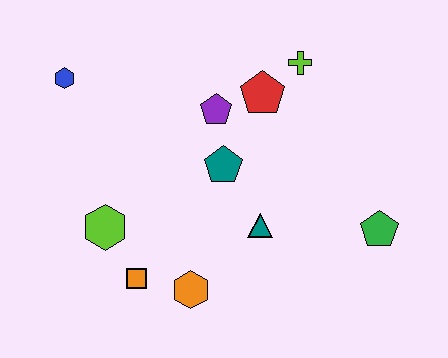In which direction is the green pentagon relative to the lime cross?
The green pentagon is below the lime cross.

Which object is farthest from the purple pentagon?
The green pentagon is farthest from the purple pentagon.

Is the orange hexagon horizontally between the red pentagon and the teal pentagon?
No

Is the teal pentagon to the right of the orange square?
Yes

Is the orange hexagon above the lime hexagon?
No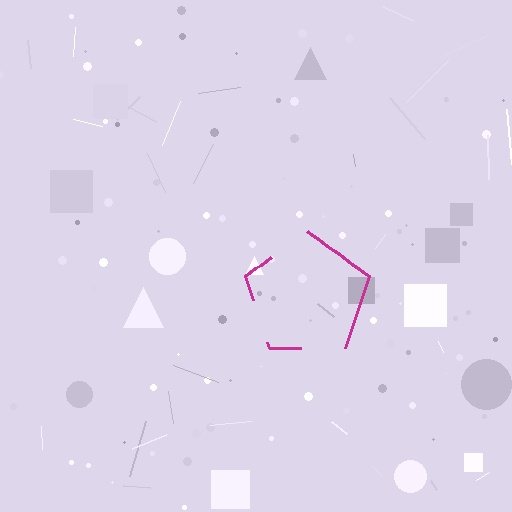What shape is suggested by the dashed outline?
The dashed outline suggests a pentagon.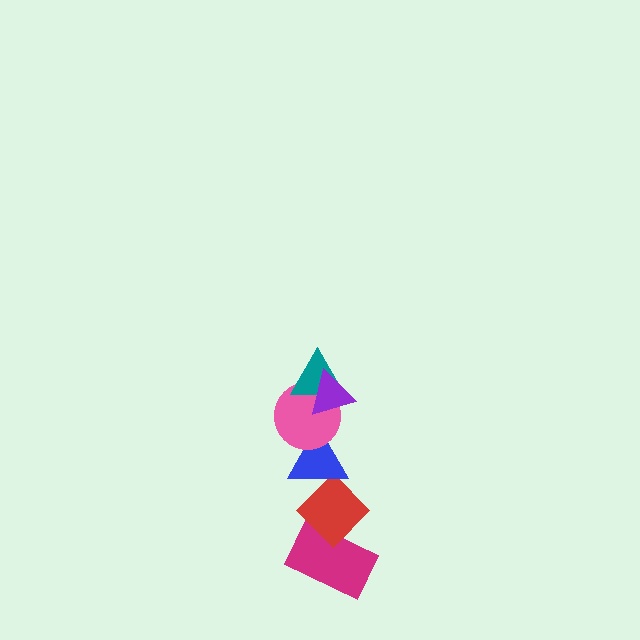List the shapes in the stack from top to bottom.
From top to bottom: the purple triangle, the teal triangle, the pink circle, the blue triangle, the red diamond, the magenta rectangle.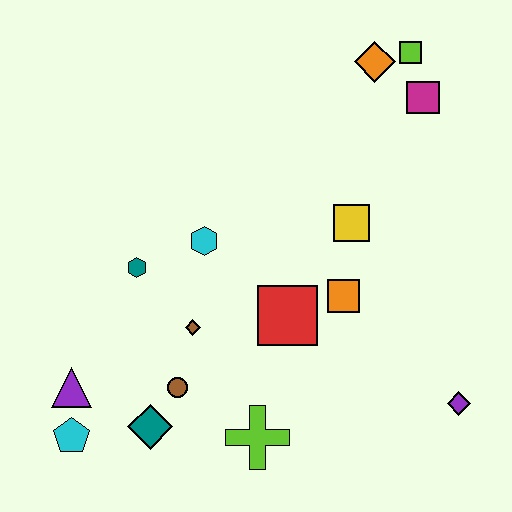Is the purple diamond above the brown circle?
No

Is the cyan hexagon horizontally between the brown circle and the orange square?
Yes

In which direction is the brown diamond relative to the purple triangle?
The brown diamond is to the right of the purple triangle.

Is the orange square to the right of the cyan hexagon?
Yes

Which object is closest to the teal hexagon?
The cyan hexagon is closest to the teal hexagon.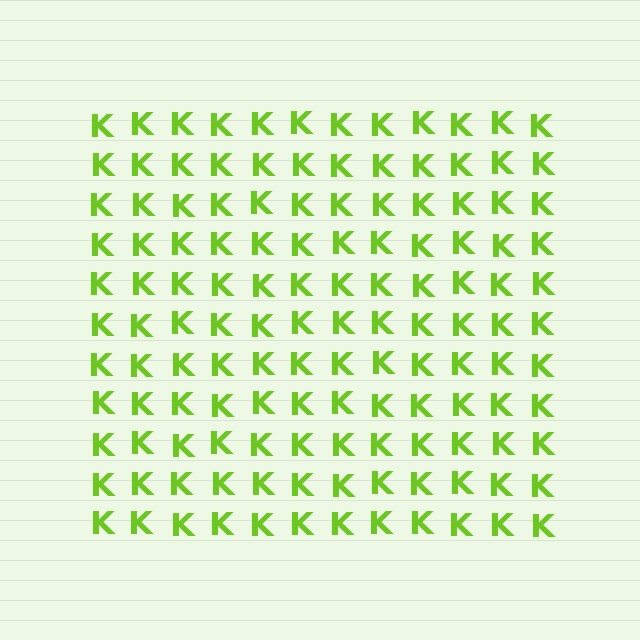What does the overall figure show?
The overall figure shows a square.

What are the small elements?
The small elements are letter K's.